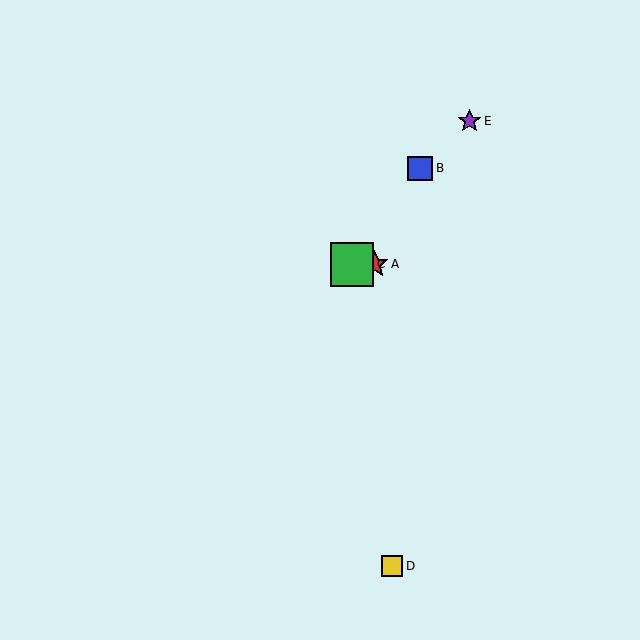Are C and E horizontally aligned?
No, C is at y≈264 and E is at y≈121.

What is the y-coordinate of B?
Object B is at y≈168.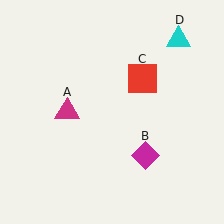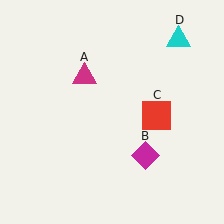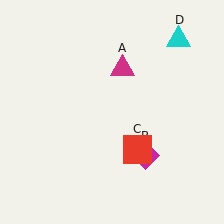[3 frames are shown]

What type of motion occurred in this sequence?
The magenta triangle (object A), red square (object C) rotated clockwise around the center of the scene.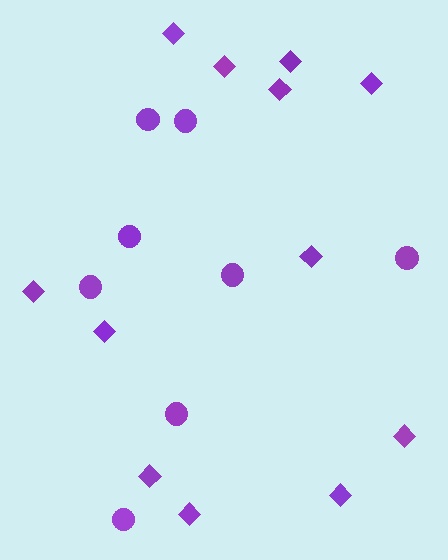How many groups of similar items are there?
There are 2 groups: one group of diamonds (12) and one group of circles (8).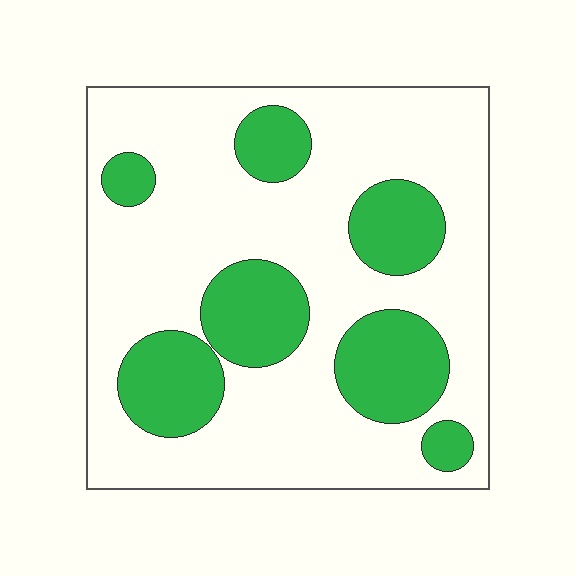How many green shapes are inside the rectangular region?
7.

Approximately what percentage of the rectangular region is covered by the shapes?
Approximately 30%.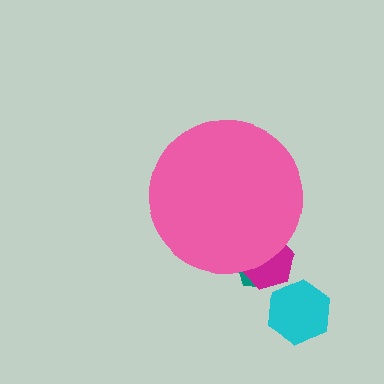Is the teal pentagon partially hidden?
Yes, the teal pentagon is partially hidden behind the pink circle.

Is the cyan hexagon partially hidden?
No, the cyan hexagon is fully visible.